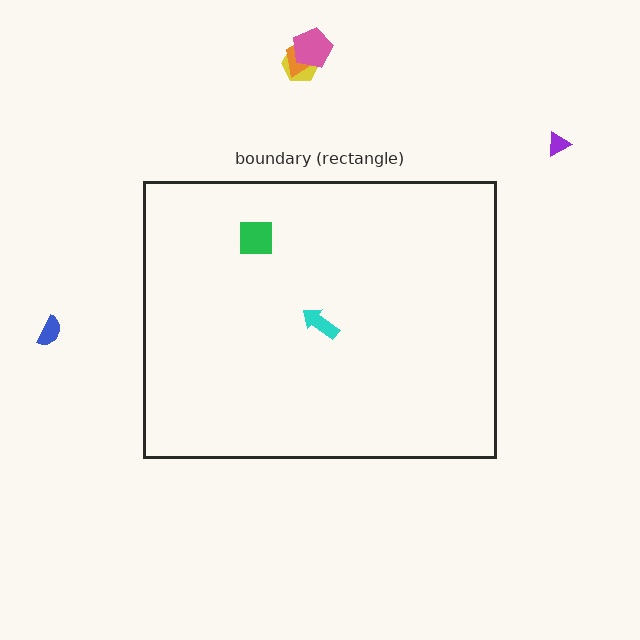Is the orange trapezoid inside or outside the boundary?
Outside.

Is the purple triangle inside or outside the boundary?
Outside.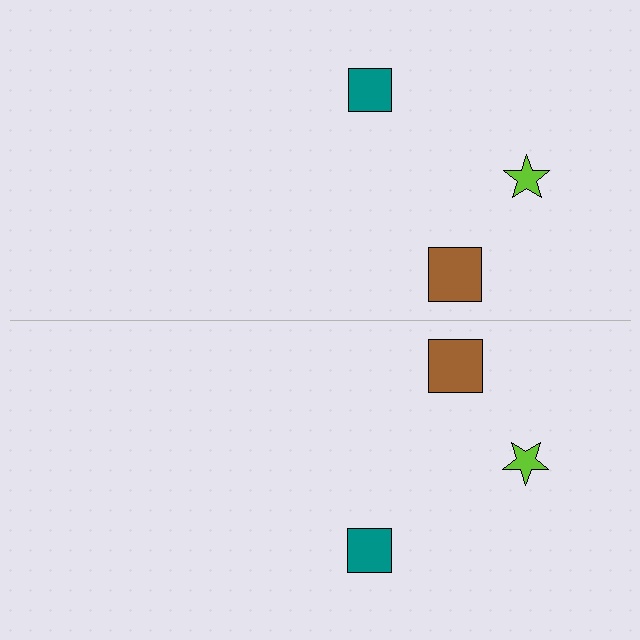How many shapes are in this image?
There are 6 shapes in this image.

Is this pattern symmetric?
Yes, this pattern has bilateral (reflection) symmetry.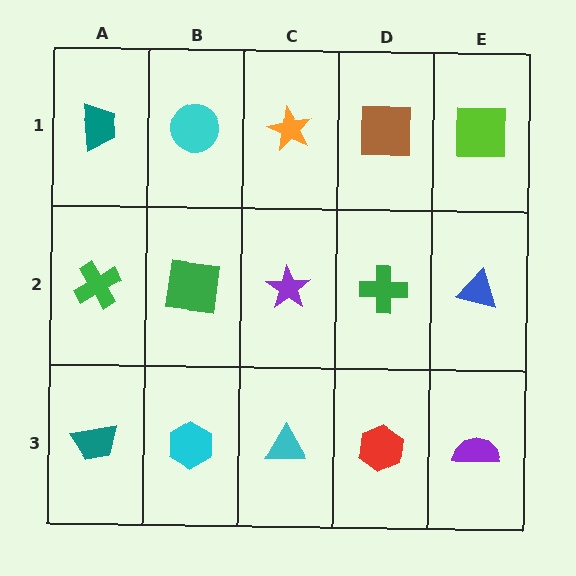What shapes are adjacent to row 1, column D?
A green cross (row 2, column D), an orange star (row 1, column C), a lime square (row 1, column E).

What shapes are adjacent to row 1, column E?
A blue triangle (row 2, column E), a brown square (row 1, column D).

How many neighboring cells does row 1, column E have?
2.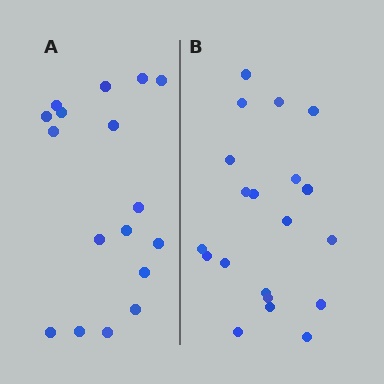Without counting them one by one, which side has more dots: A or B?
Region B (the right region) has more dots.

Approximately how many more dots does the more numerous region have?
Region B has just a few more — roughly 2 or 3 more dots than region A.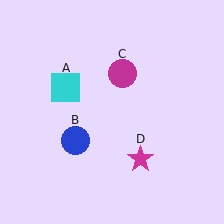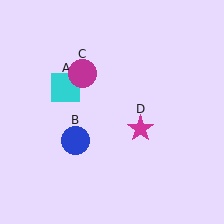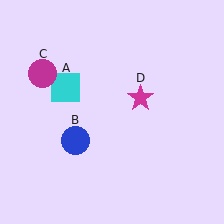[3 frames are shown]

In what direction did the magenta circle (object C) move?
The magenta circle (object C) moved left.